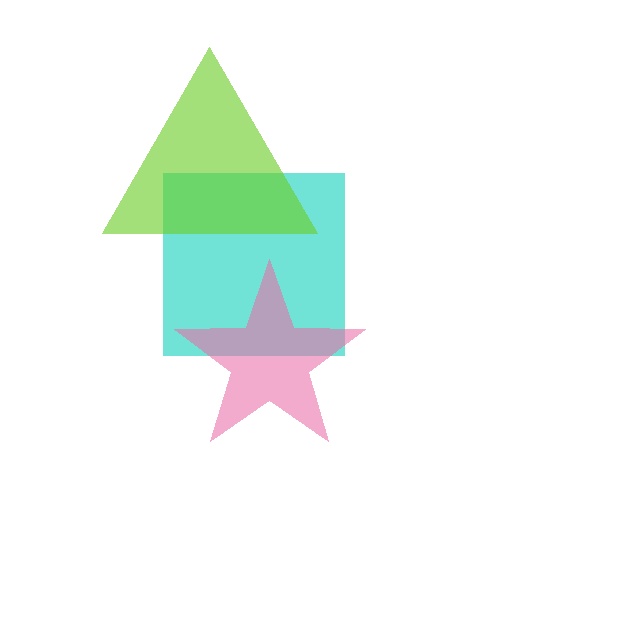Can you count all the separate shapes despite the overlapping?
Yes, there are 3 separate shapes.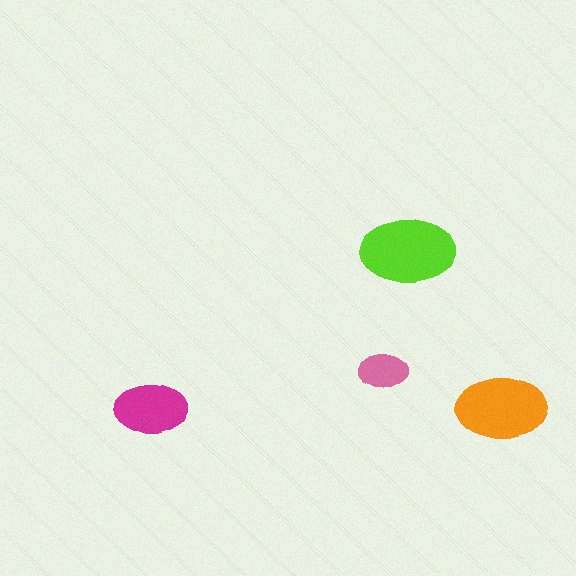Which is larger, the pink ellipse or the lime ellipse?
The lime one.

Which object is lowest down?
The orange ellipse is bottommost.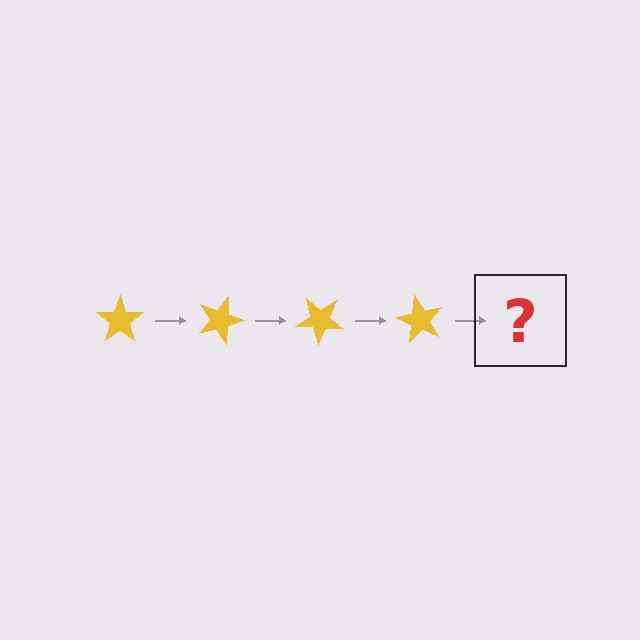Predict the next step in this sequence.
The next step is a yellow star rotated 80 degrees.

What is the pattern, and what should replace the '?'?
The pattern is that the star rotates 20 degrees each step. The '?' should be a yellow star rotated 80 degrees.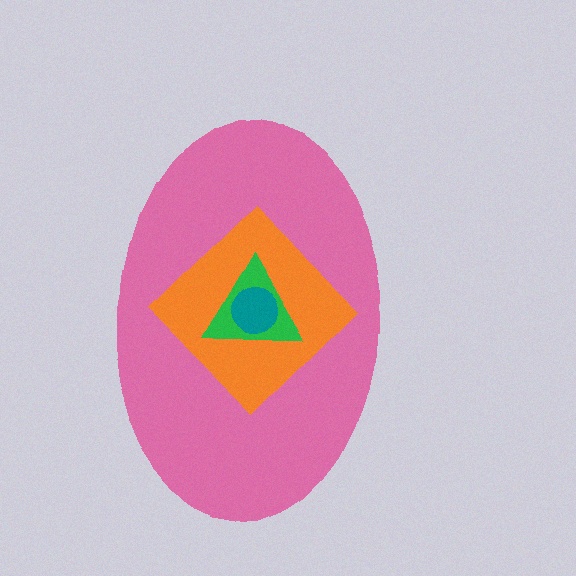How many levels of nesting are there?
4.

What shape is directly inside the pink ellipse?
The orange diamond.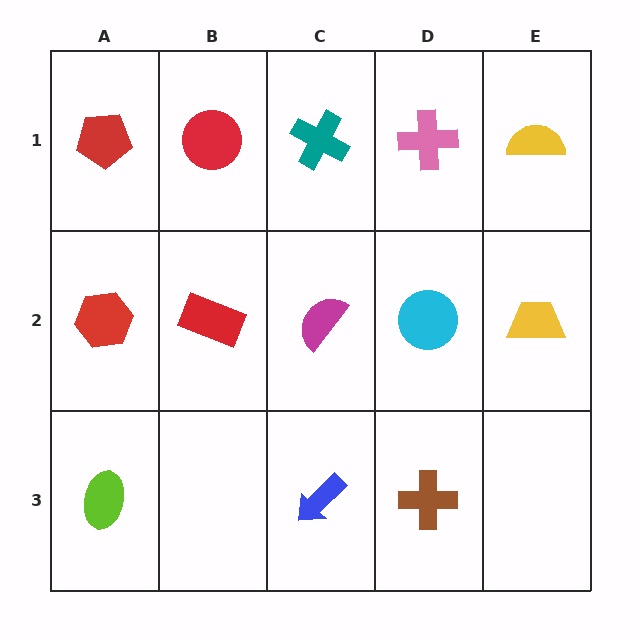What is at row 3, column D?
A brown cross.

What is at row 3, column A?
A lime ellipse.